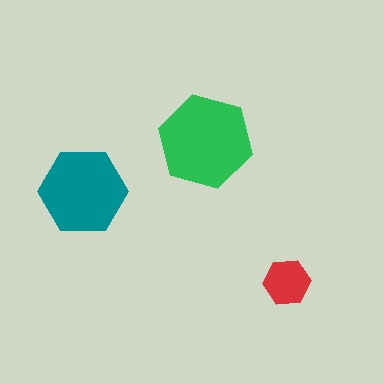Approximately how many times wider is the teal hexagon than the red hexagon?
About 2 times wider.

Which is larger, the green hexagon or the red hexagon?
The green one.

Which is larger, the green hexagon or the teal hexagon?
The green one.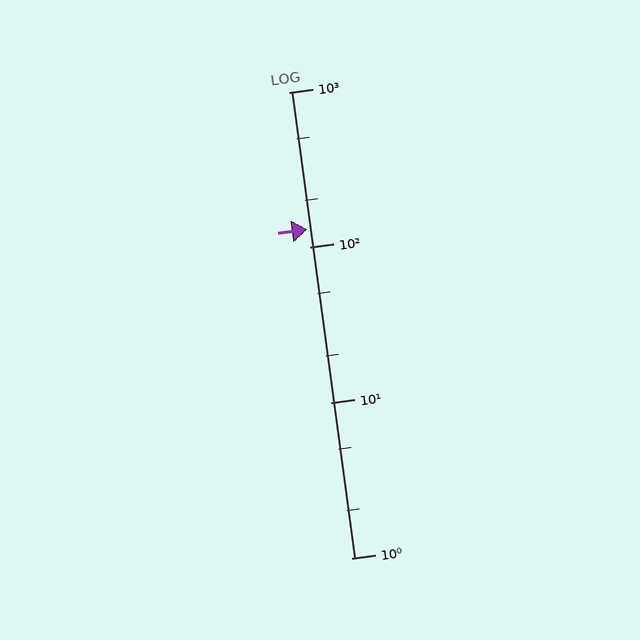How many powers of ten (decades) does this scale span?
The scale spans 3 decades, from 1 to 1000.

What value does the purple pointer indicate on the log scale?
The pointer indicates approximately 130.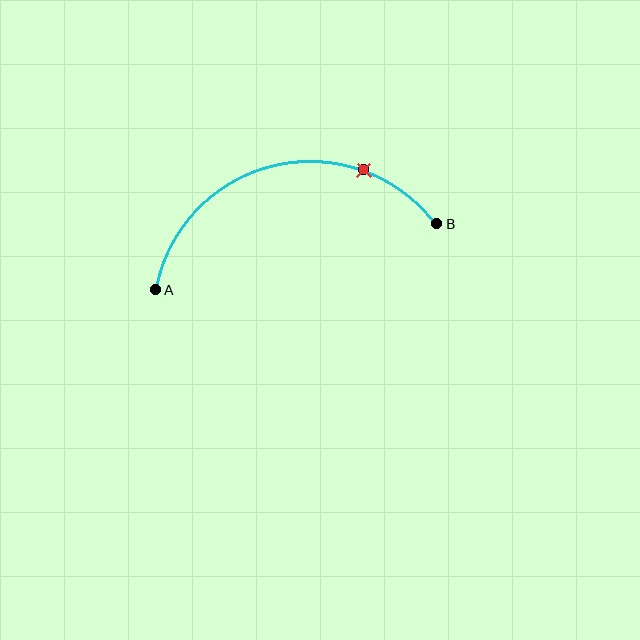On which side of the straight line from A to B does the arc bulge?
The arc bulges above the straight line connecting A and B.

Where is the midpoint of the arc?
The arc midpoint is the point on the curve farthest from the straight line joining A and B. It sits above that line.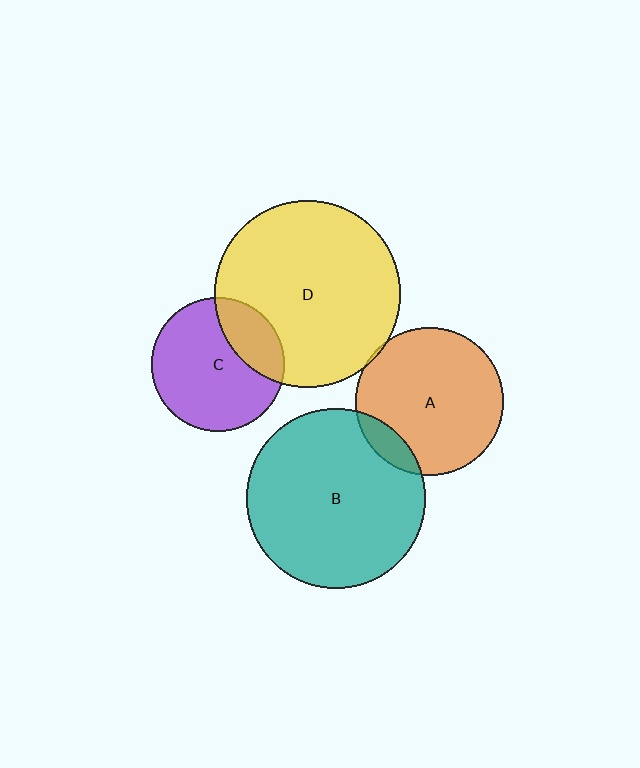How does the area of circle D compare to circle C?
Approximately 2.0 times.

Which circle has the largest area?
Circle D (yellow).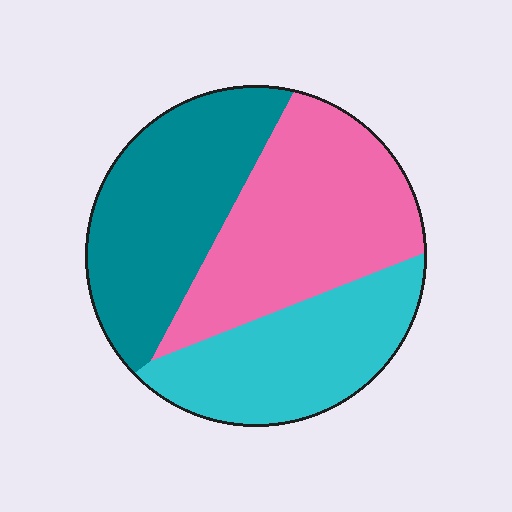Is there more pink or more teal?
Pink.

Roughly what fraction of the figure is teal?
Teal takes up between a third and a half of the figure.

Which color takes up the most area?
Pink, at roughly 40%.